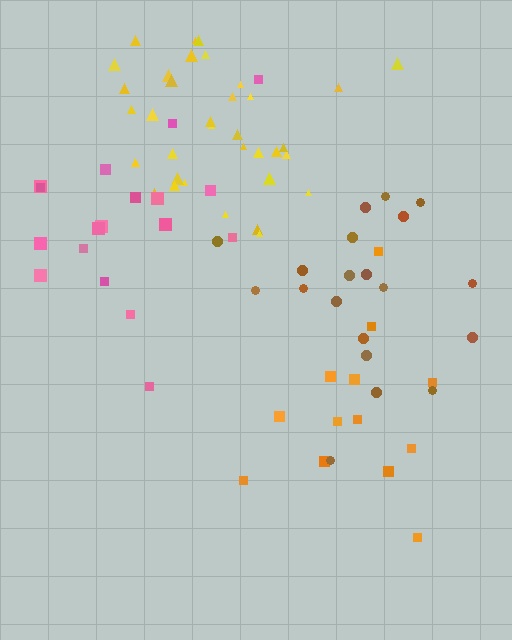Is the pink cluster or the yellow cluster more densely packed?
Yellow.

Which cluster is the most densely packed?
Yellow.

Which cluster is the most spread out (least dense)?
Orange.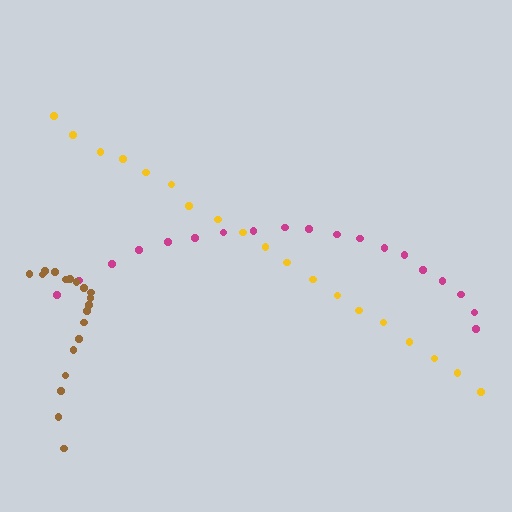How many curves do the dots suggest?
There are 3 distinct paths.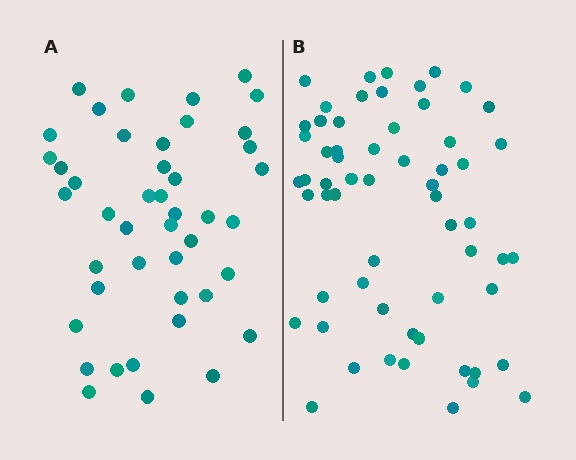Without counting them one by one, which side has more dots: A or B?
Region B (the right region) has more dots.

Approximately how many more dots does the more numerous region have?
Region B has approximately 15 more dots than region A.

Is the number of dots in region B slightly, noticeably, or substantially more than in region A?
Region B has noticeably more, but not dramatically so. The ratio is roughly 1.4 to 1.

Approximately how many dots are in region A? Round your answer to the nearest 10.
About 40 dots. (The exact count is 44, which rounds to 40.)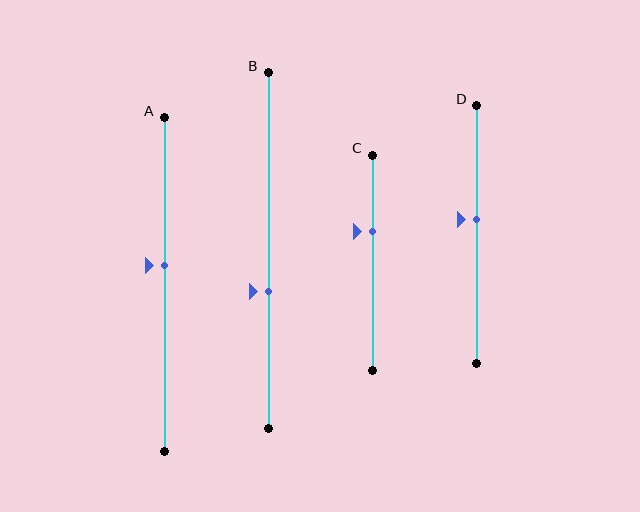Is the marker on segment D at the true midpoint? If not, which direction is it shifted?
No, the marker on segment D is shifted upward by about 6% of the segment length.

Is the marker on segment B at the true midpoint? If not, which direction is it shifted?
No, the marker on segment B is shifted downward by about 12% of the segment length.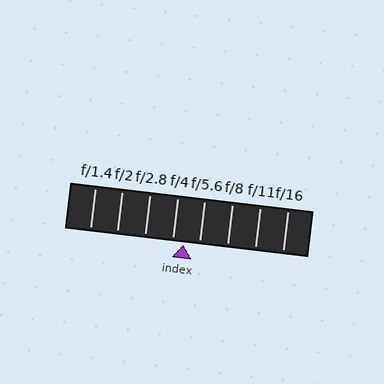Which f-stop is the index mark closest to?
The index mark is closest to f/4.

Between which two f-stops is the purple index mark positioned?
The index mark is between f/4 and f/5.6.